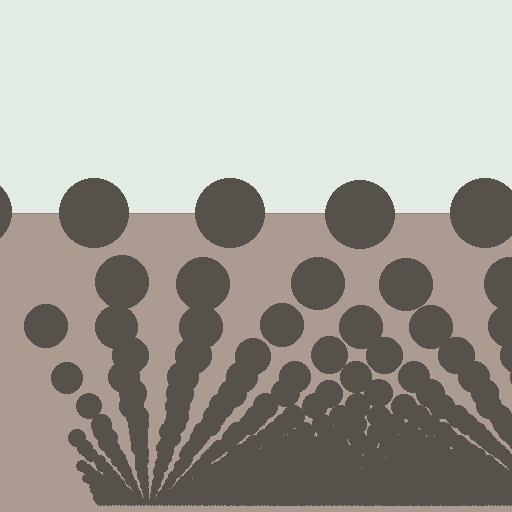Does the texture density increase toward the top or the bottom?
Density increases toward the bottom.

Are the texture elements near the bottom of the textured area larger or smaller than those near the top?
Smaller. The gradient is inverted — elements near the bottom are smaller and denser.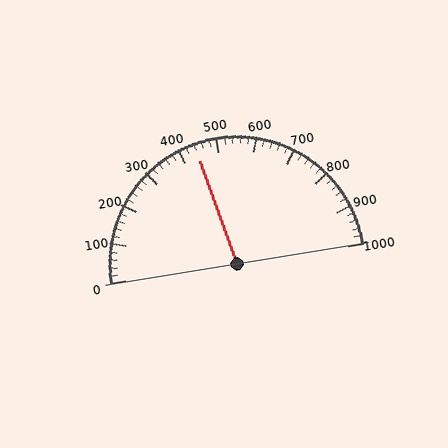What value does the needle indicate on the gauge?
The needle indicates approximately 440.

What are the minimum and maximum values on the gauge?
The gauge ranges from 0 to 1000.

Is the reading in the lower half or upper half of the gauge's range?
The reading is in the lower half of the range (0 to 1000).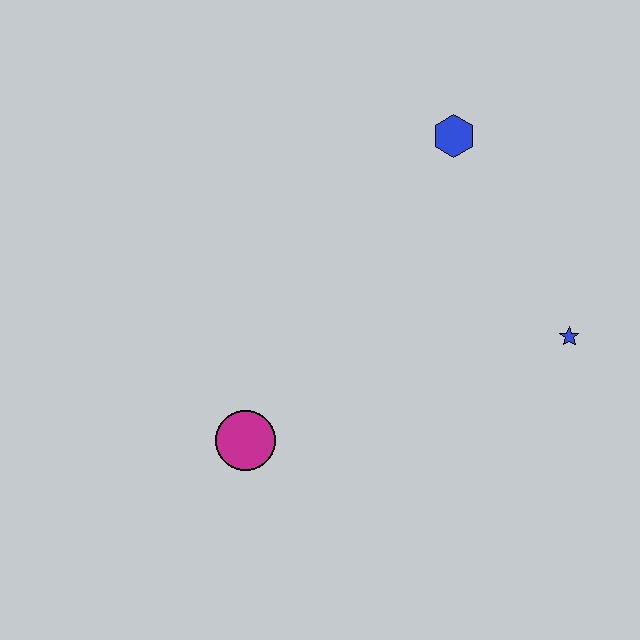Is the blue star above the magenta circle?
Yes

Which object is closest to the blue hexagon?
The blue star is closest to the blue hexagon.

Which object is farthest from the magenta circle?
The blue hexagon is farthest from the magenta circle.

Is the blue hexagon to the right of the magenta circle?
Yes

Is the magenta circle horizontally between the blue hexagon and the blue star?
No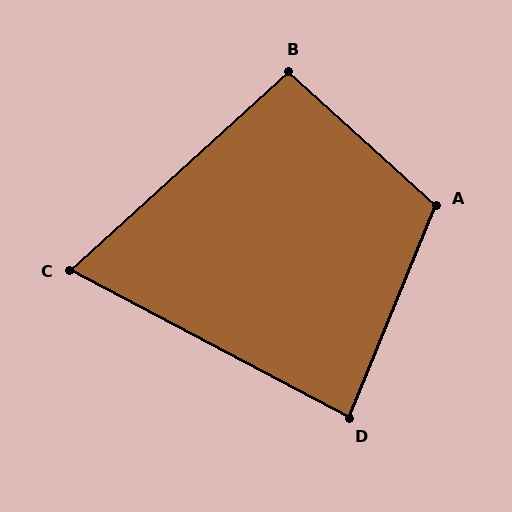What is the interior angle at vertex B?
Approximately 96 degrees (obtuse).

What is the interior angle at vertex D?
Approximately 84 degrees (acute).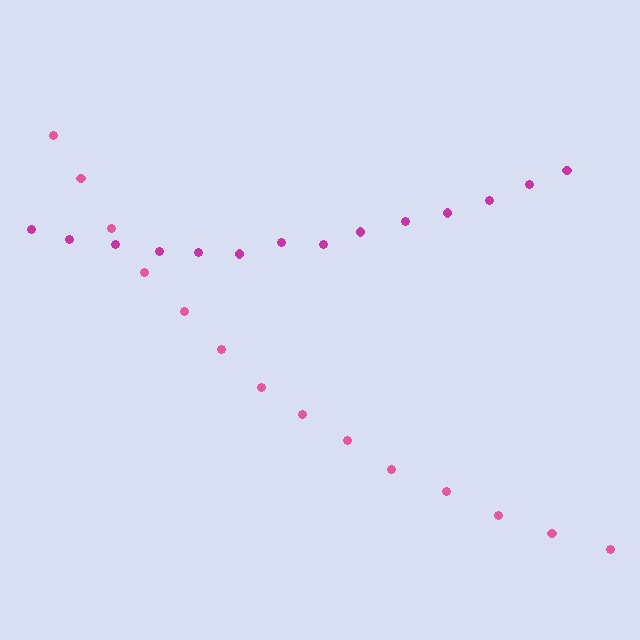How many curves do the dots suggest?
There are 2 distinct paths.